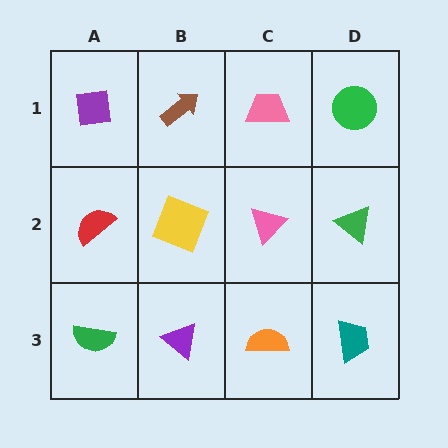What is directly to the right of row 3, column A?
A purple triangle.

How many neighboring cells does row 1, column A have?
2.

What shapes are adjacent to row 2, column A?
A purple square (row 1, column A), a green semicircle (row 3, column A), a yellow square (row 2, column B).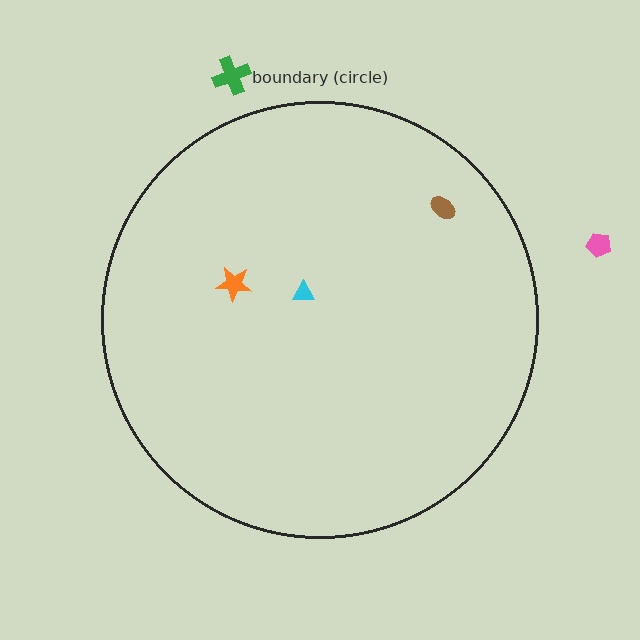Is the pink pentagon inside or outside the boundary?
Outside.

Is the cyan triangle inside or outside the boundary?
Inside.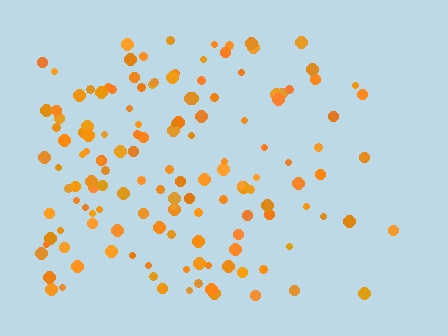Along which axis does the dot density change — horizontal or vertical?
Horizontal.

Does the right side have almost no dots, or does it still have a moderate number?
Still a moderate number, just noticeably fewer than the left.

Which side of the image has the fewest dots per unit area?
The right.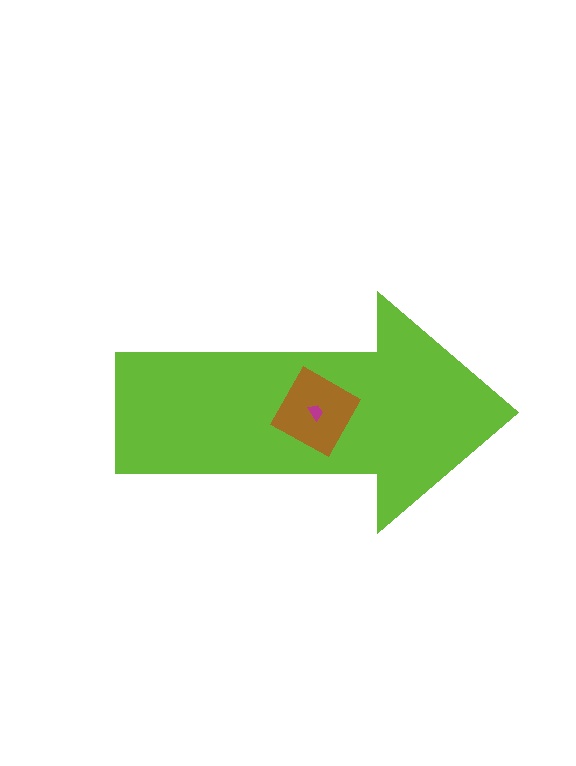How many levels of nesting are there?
3.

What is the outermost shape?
The lime arrow.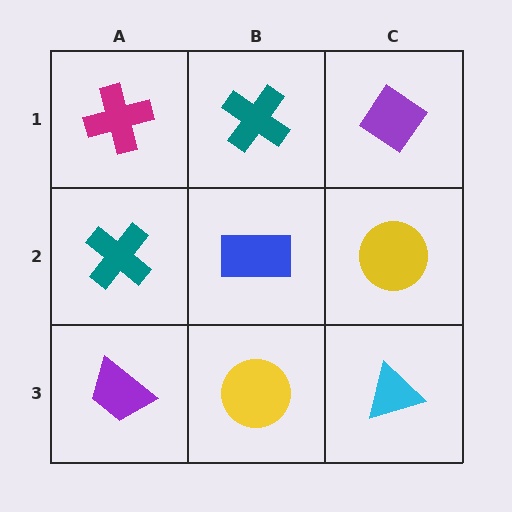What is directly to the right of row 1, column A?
A teal cross.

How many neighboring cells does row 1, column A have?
2.